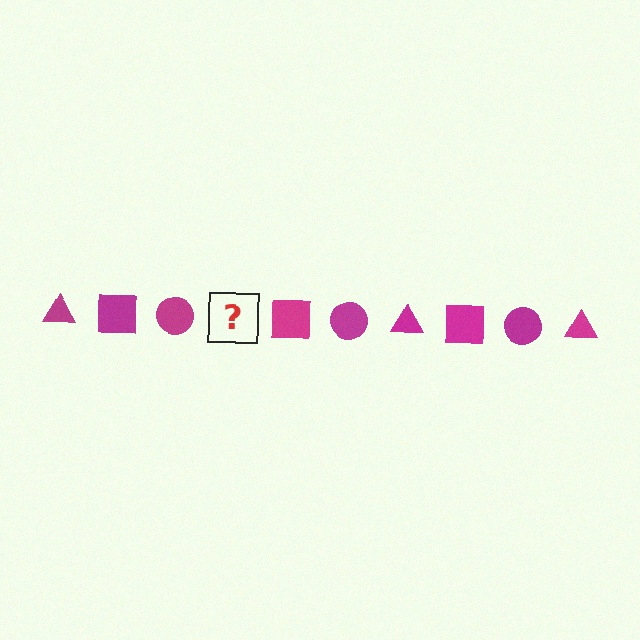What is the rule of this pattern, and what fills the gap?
The rule is that the pattern cycles through triangle, square, circle shapes in magenta. The gap should be filled with a magenta triangle.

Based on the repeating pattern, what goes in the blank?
The blank should be a magenta triangle.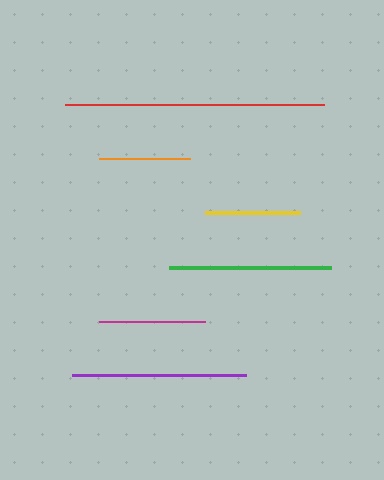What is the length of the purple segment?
The purple segment is approximately 173 pixels long.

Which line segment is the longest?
The red line is the longest at approximately 259 pixels.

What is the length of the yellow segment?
The yellow segment is approximately 95 pixels long.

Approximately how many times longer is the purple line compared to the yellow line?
The purple line is approximately 1.8 times the length of the yellow line.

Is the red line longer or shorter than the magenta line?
The red line is longer than the magenta line.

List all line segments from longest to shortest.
From longest to shortest: red, purple, green, magenta, yellow, orange.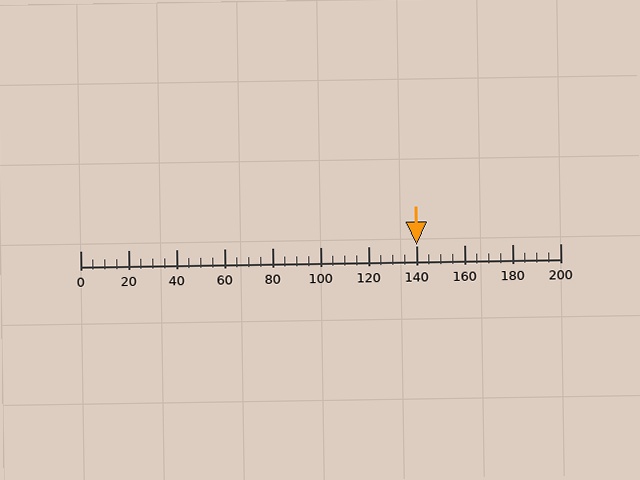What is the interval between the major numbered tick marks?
The major tick marks are spaced 20 units apart.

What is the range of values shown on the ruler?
The ruler shows values from 0 to 200.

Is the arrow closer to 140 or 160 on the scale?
The arrow is closer to 140.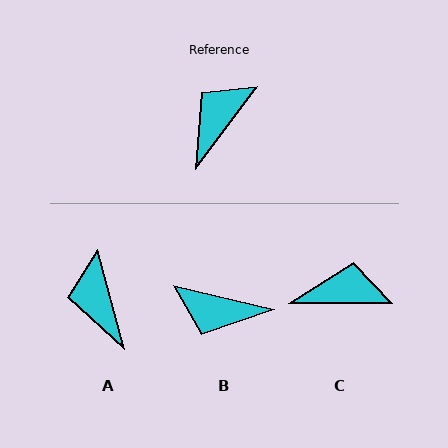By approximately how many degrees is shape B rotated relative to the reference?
Approximately 113 degrees counter-clockwise.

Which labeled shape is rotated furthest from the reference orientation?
B, about 113 degrees away.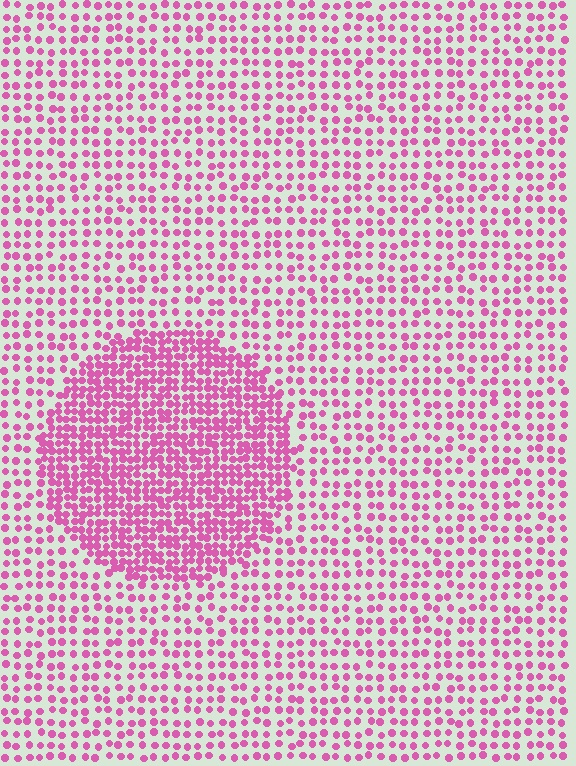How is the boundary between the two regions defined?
The boundary is defined by a change in element density (approximately 2.1x ratio). All elements are the same color, size, and shape.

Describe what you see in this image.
The image contains small pink elements arranged at two different densities. A circle-shaped region is visible where the elements are more densely packed than the surrounding area.